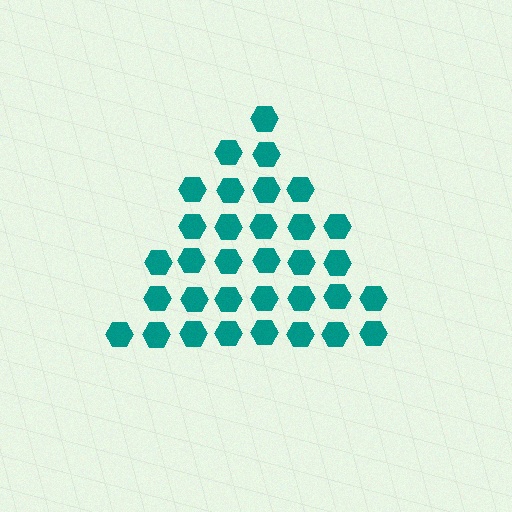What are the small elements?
The small elements are hexagons.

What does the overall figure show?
The overall figure shows a triangle.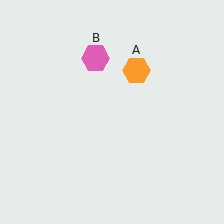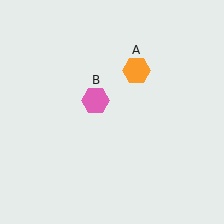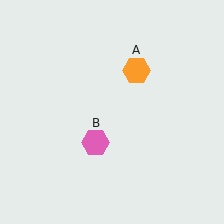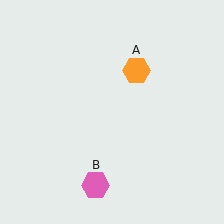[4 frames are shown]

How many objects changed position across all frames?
1 object changed position: pink hexagon (object B).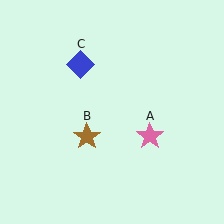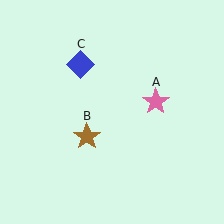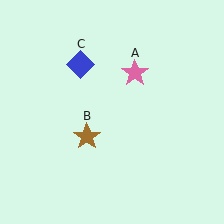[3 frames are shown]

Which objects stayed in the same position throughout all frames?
Brown star (object B) and blue diamond (object C) remained stationary.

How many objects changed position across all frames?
1 object changed position: pink star (object A).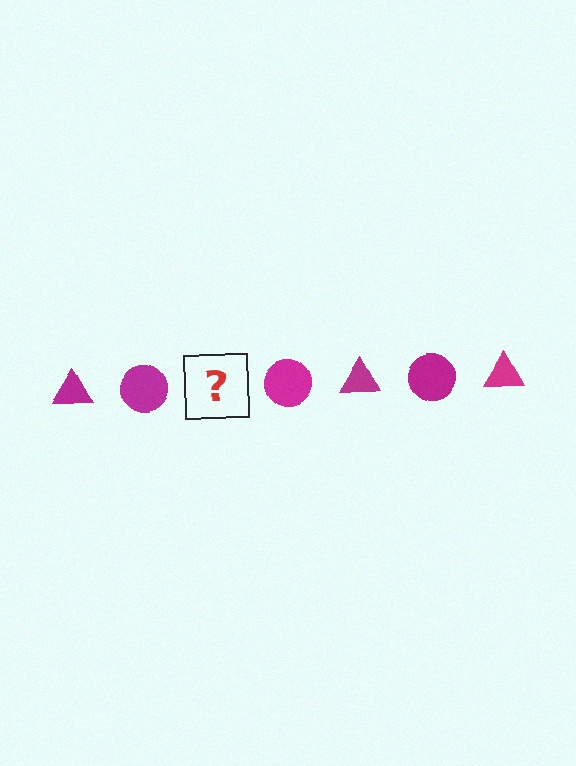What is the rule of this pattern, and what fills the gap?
The rule is that the pattern cycles through triangle, circle shapes in magenta. The gap should be filled with a magenta triangle.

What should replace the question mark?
The question mark should be replaced with a magenta triangle.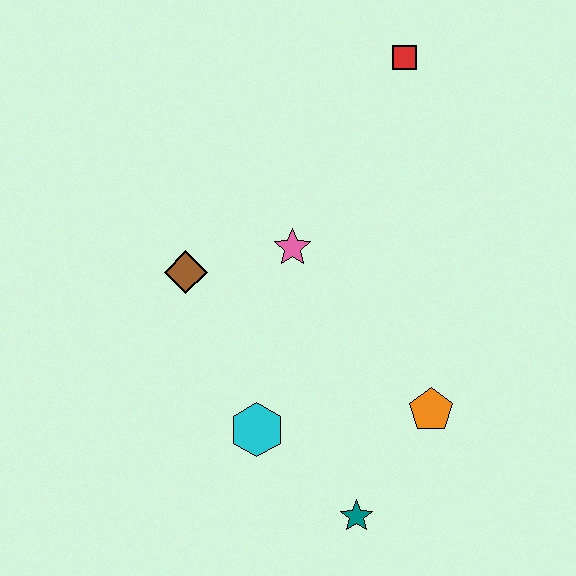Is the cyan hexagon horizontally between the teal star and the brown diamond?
Yes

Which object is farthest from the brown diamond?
The red square is farthest from the brown diamond.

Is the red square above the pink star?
Yes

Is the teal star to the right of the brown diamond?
Yes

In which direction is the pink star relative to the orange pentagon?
The pink star is above the orange pentagon.